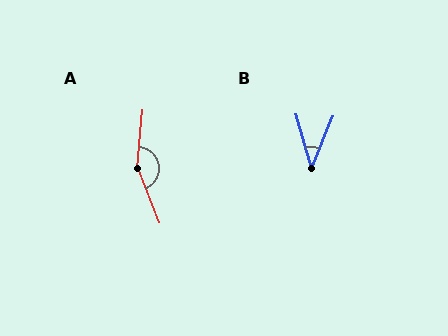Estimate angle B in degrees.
Approximately 38 degrees.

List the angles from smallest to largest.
B (38°), A (153°).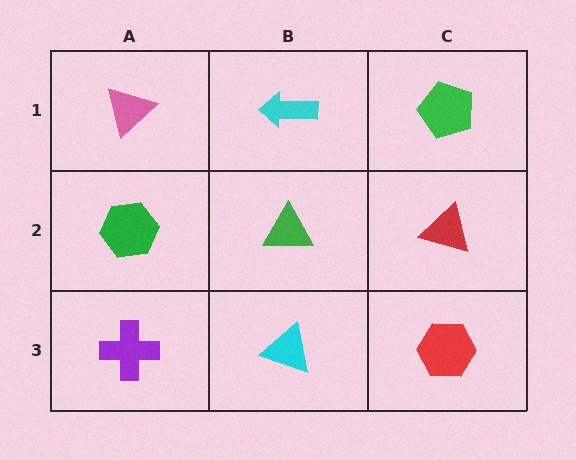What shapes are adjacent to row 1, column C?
A red triangle (row 2, column C), a cyan arrow (row 1, column B).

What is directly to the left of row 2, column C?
A green triangle.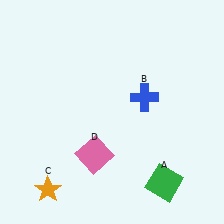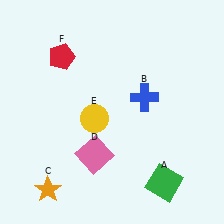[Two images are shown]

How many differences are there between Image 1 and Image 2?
There are 2 differences between the two images.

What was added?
A yellow circle (E), a red pentagon (F) were added in Image 2.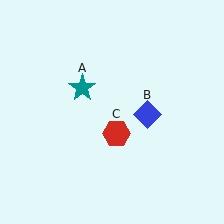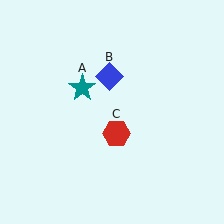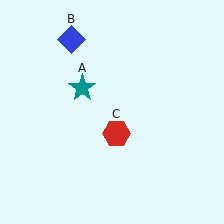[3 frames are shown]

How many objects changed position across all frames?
1 object changed position: blue diamond (object B).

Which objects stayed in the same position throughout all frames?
Teal star (object A) and red hexagon (object C) remained stationary.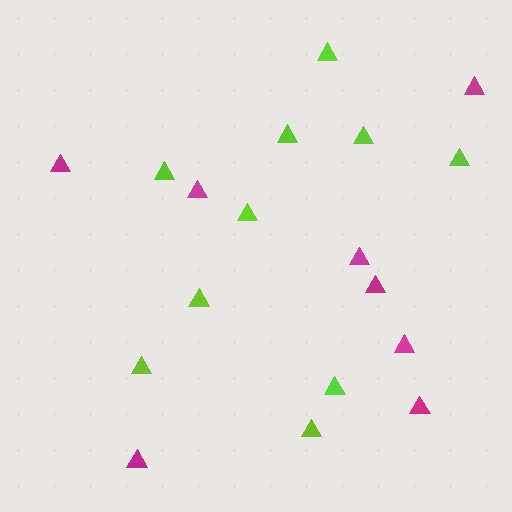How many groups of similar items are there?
There are 2 groups: one group of magenta triangles (8) and one group of lime triangles (10).